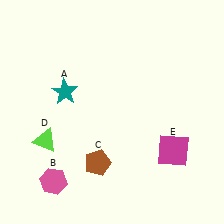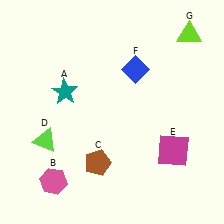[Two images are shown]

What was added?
A blue diamond (F), a lime triangle (G) were added in Image 2.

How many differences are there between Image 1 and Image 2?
There are 2 differences between the two images.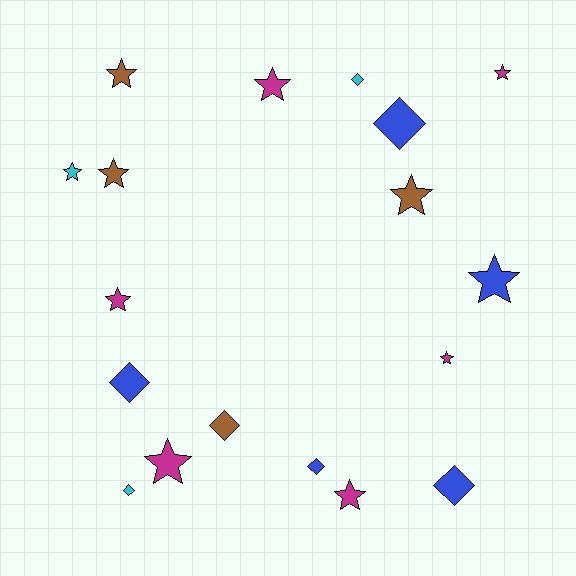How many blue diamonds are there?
There are 4 blue diamonds.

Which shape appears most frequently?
Star, with 11 objects.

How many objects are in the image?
There are 18 objects.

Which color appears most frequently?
Magenta, with 6 objects.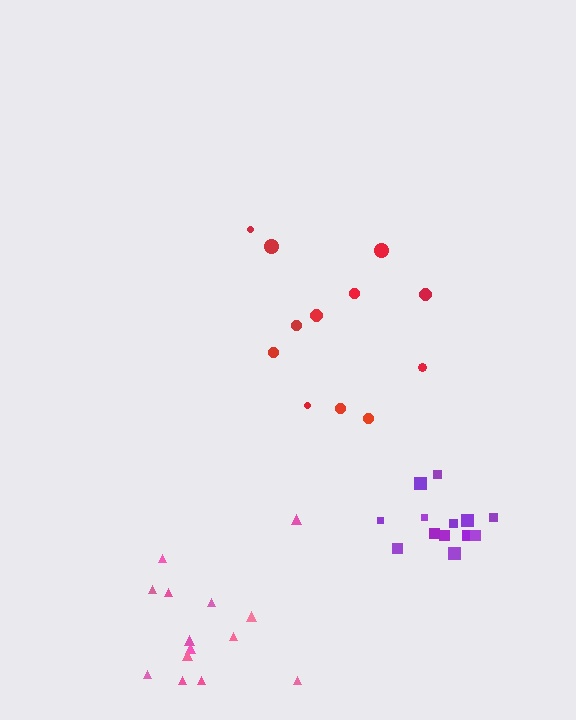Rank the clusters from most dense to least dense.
purple, pink, red.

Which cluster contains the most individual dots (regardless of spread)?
Pink (14).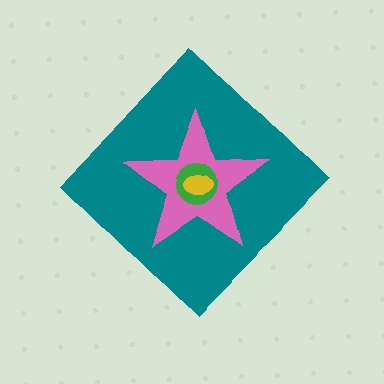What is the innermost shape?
The yellow ellipse.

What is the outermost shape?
The teal diamond.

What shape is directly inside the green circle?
The yellow ellipse.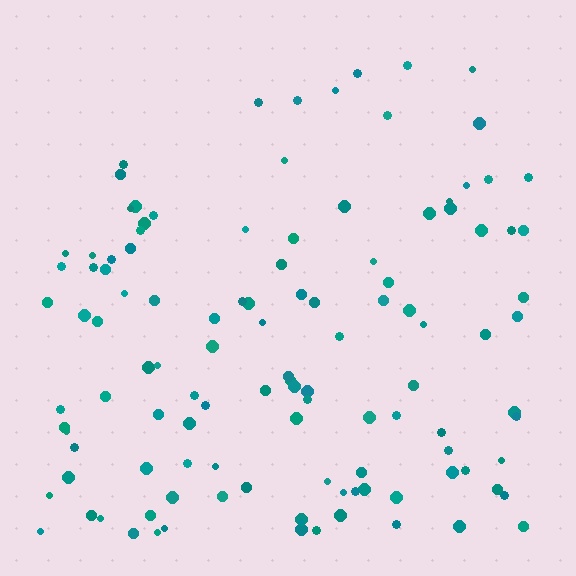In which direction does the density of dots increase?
From top to bottom, with the bottom side densest.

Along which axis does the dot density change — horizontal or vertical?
Vertical.